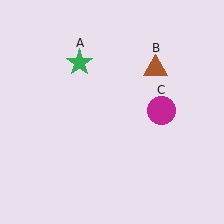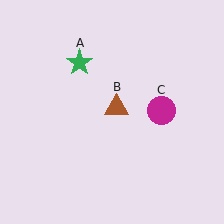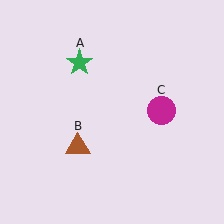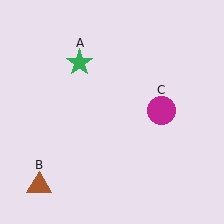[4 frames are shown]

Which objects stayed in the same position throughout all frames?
Green star (object A) and magenta circle (object C) remained stationary.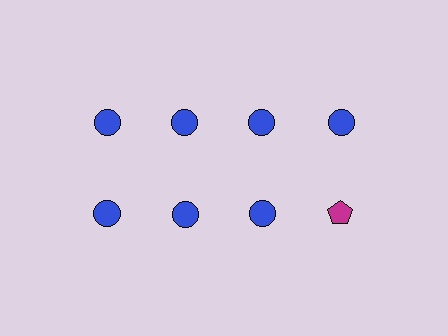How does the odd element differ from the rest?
It differs in both color (magenta instead of blue) and shape (pentagon instead of circle).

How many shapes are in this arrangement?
There are 8 shapes arranged in a grid pattern.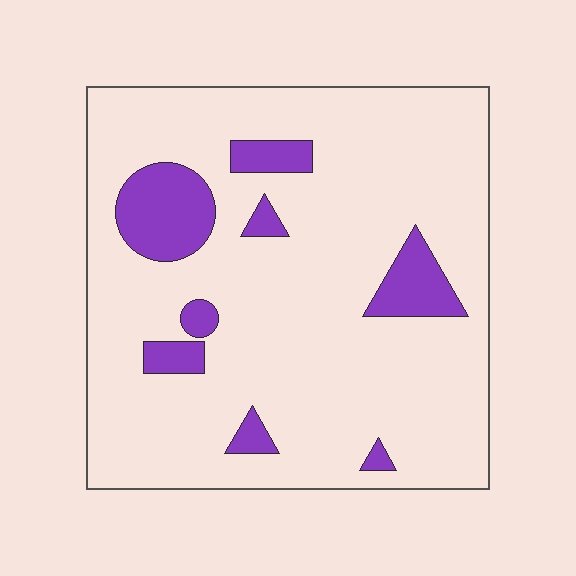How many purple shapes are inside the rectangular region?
8.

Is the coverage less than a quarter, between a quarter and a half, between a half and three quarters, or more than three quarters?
Less than a quarter.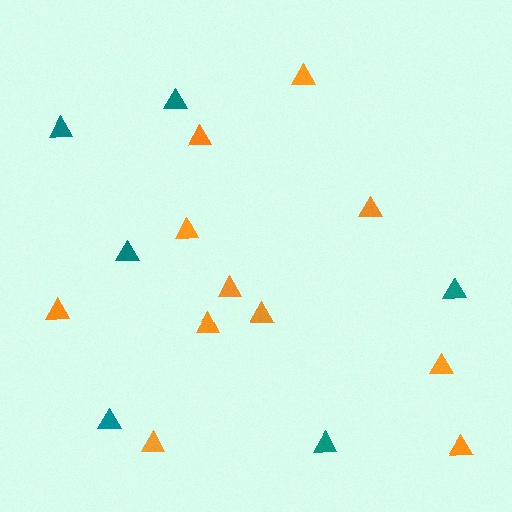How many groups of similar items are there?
There are 2 groups: one group of orange triangles (11) and one group of teal triangles (6).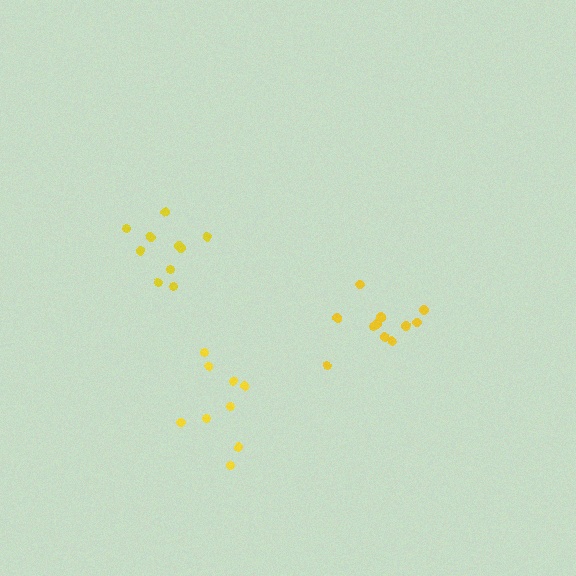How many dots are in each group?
Group 1: 10 dots, Group 2: 9 dots, Group 3: 11 dots (30 total).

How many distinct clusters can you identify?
There are 3 distinct clusters.